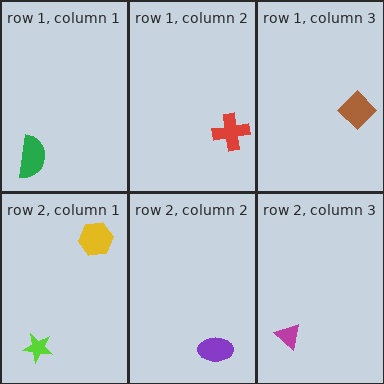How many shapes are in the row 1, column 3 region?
1.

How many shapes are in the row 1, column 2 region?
1.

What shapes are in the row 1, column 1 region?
The green semicircle.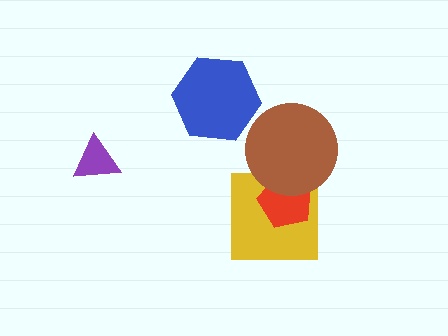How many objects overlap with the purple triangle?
0 objects overlap with the purple triangle.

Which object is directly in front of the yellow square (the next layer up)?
The red pentagon is directly in front of the yellow square.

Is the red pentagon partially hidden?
Yes, it is partially covered by another shape.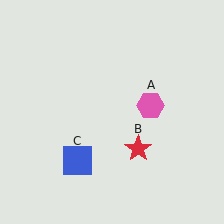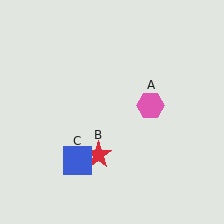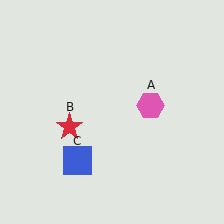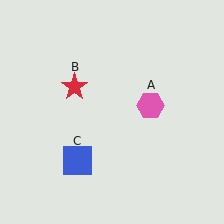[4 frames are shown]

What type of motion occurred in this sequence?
The red star (object B) rotated clockwise around the center of the scene.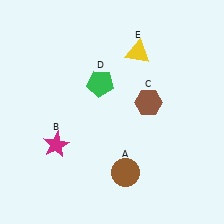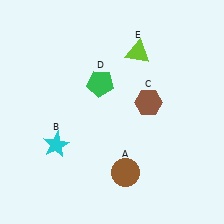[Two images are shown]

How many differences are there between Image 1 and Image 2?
There are 2 differences between the two images.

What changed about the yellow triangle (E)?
In Image 1, E is yellow. In Image 2, it changed to lime.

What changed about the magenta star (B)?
In Image 1, B is magenta. In Image 2, it changed to cyan.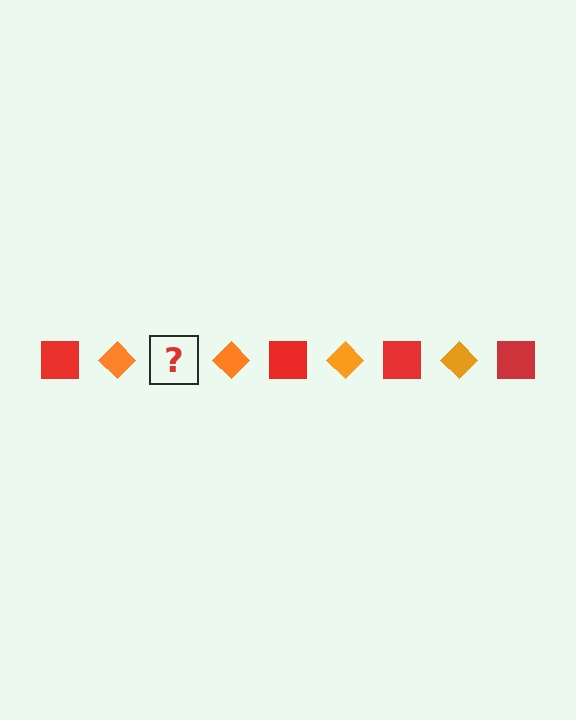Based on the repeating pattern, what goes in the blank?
The blank should be a red square.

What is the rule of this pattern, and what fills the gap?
The rule is that the pattern alternates between red square and orange diamond. The gap should be filled with a red square.